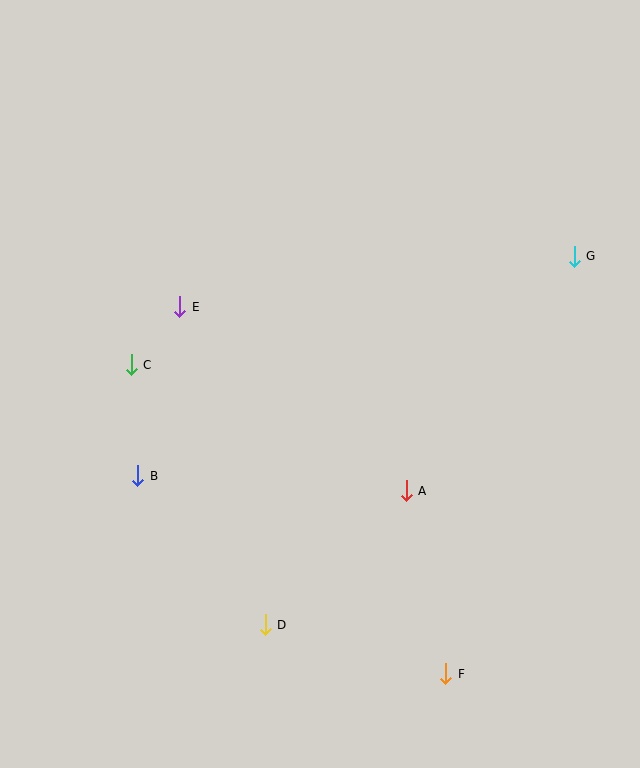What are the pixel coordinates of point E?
Point E is at (180, 307).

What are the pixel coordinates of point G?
Point G is at (574, 256).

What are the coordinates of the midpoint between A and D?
The midpoint between A and D is at (336, 558).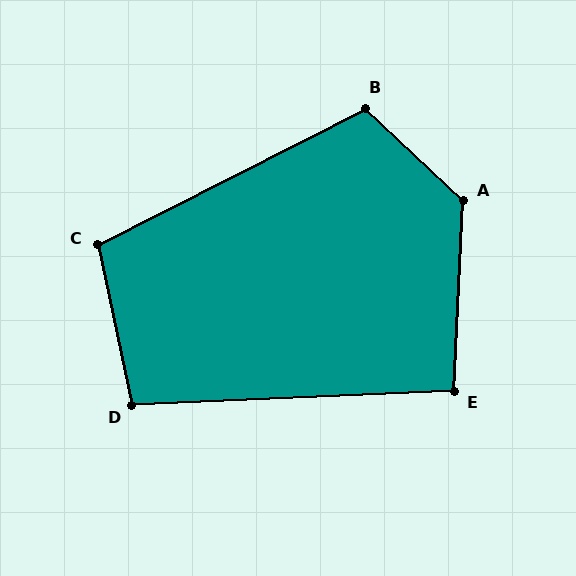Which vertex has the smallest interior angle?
E, at approximately 95 degrees.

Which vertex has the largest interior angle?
A, at approximately 131 degrees.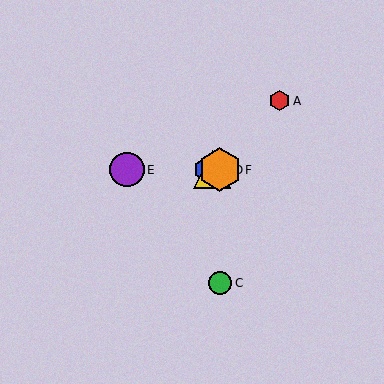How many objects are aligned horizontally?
4 objects (B, D, E, F) are aligned horizontally.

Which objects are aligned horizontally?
Objects B, D, E, F are aligned horizontally.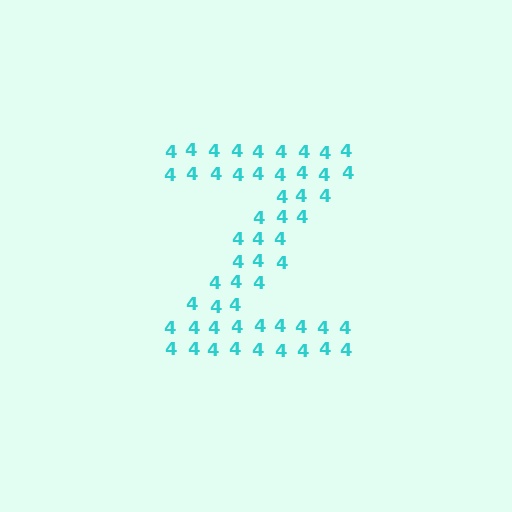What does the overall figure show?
The overall figure shows the letter Z.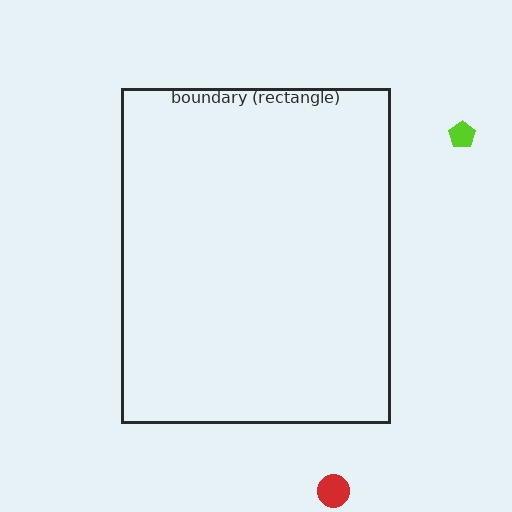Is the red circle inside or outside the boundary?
Outside.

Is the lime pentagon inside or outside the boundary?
Outside.